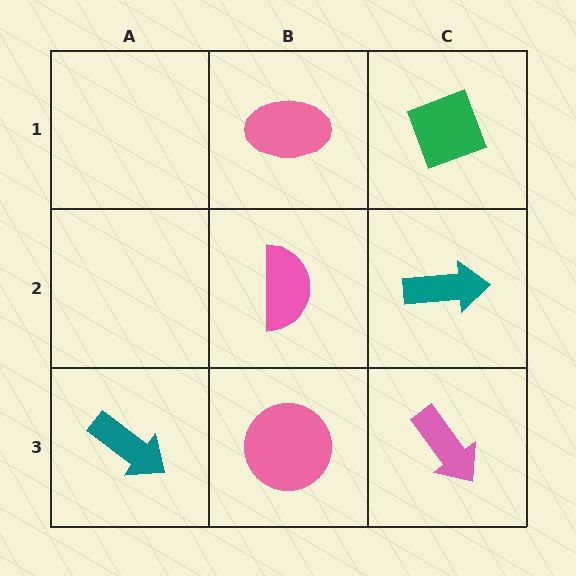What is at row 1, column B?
A pink ellipse.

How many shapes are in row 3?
3 shapes.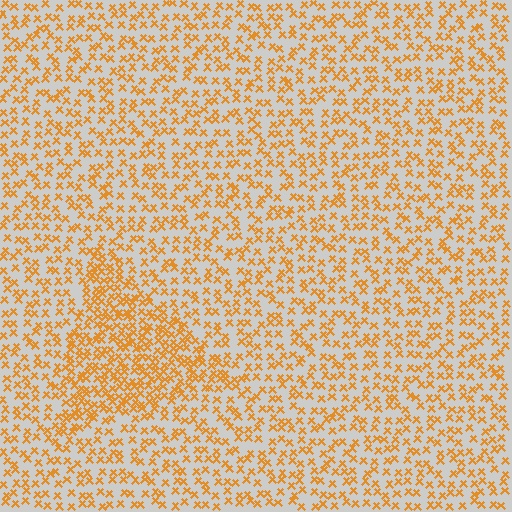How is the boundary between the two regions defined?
The boundary is defined by a change in element density (approximately 1.9x ratio). All elements are the same color, size, and shape.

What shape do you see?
I see a triangle.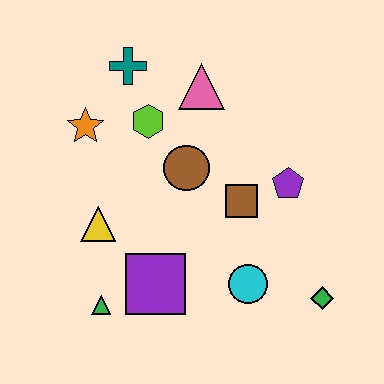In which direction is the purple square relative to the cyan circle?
The purple square is to the left of the cyan circle.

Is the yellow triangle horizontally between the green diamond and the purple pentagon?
No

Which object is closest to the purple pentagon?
The brown square is closest to the purple pentagon.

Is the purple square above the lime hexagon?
No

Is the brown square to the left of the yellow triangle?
No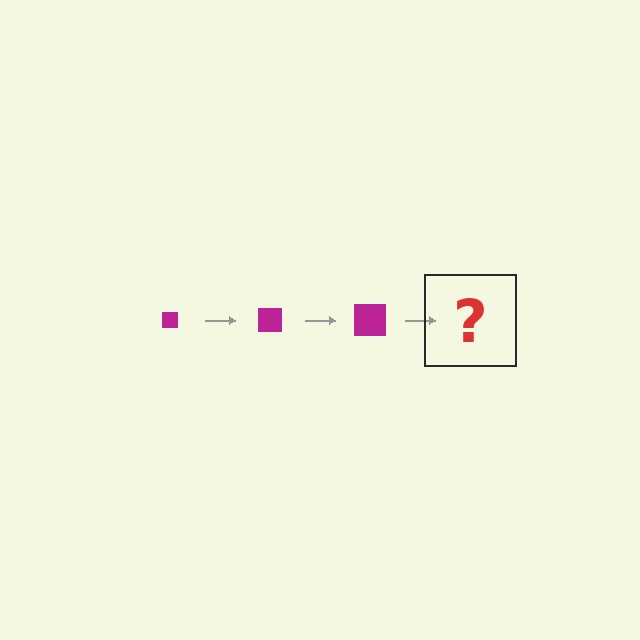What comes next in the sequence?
The next element should be a magenta square, larger than the previous one.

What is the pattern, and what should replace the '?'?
The pattern is that the square gets progressively larger each step. The '?' should be a magenta square, larger than the previous one.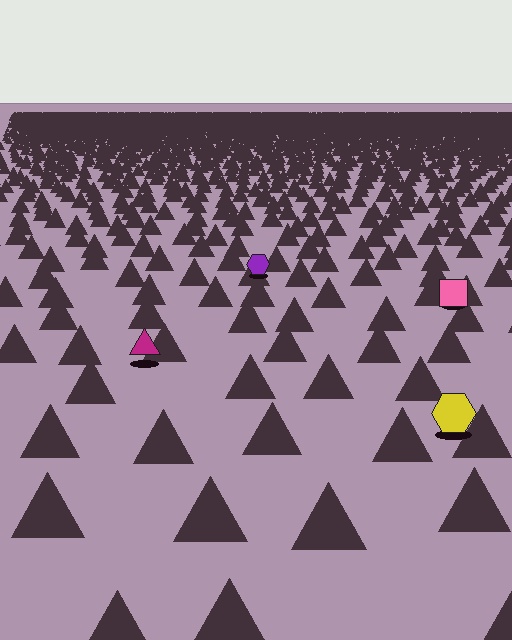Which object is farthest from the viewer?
The purple hexagon is farthest from the viewer. It appears smaller and the ground texture around it is denser.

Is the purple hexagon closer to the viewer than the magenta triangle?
No. The magenta triangle is closer — you can tell from the texture gradient: the ground texture is coarser near it.